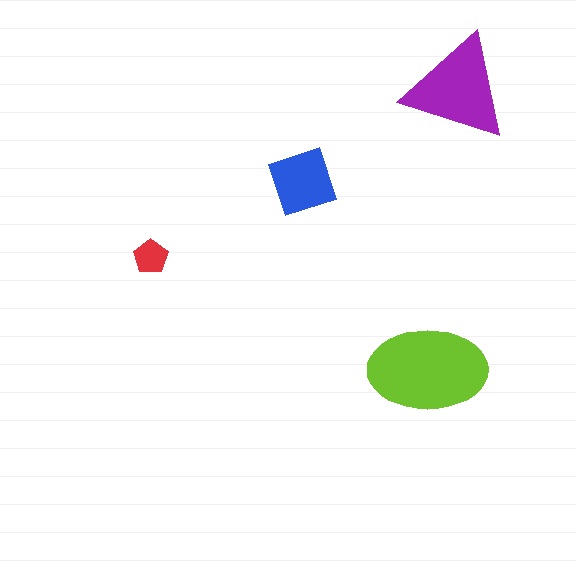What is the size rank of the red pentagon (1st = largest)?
4th.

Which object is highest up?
The purple triangle is topmost.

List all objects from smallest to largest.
The red pentagon, the blue square, the purple triangle, the lime ellipse.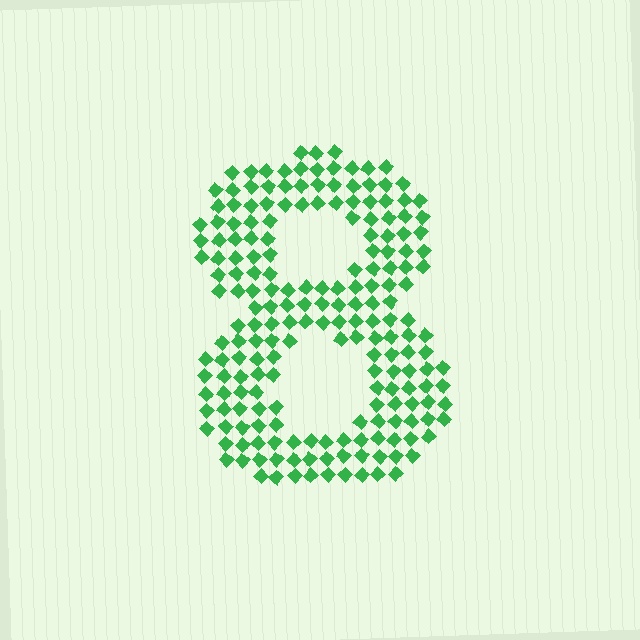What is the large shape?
The large shape is the digit 8.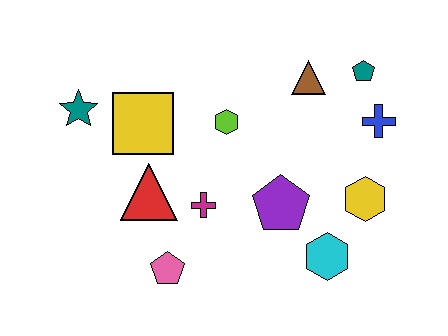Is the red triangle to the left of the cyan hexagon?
Yes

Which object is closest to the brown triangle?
The teal pentagon is closest to the brown triangle.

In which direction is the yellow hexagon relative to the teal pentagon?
The yellow hexagon is below the teal pentagon.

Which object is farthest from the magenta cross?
The teal pentagon is farthest from the magenta cross.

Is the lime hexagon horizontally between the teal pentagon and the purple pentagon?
No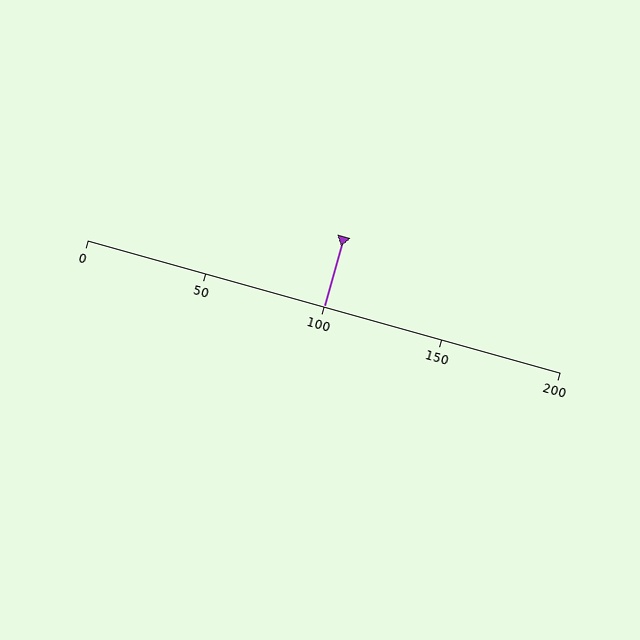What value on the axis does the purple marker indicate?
The marker indicates approximately 100.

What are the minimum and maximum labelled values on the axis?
The axis runs from 0 to 200.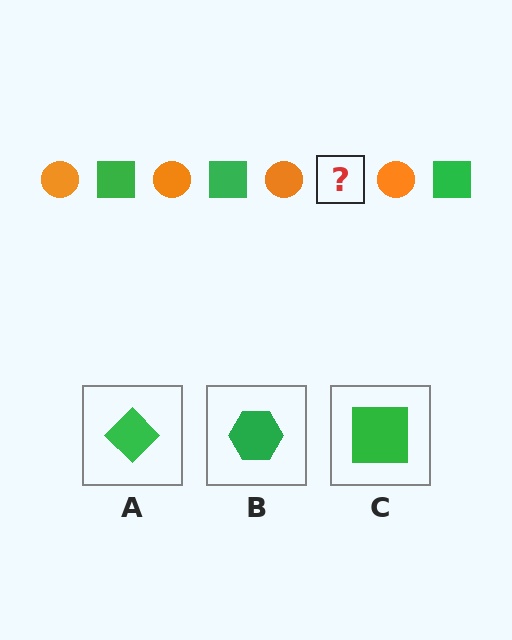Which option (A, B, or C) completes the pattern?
C.